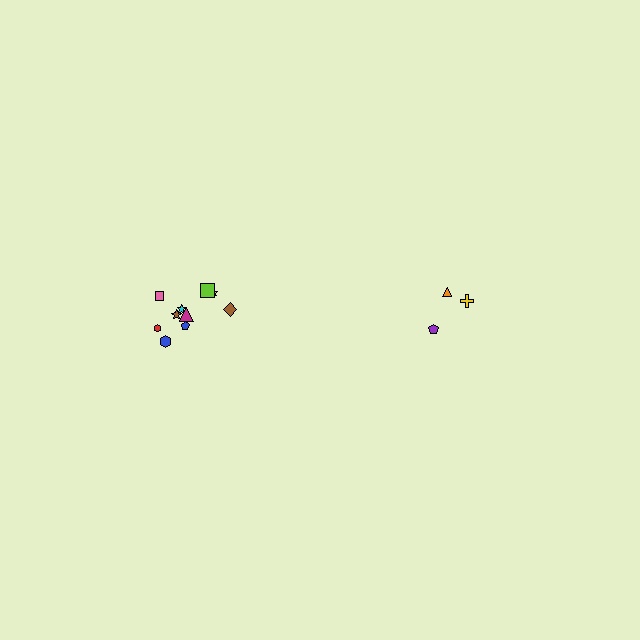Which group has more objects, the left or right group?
The left group.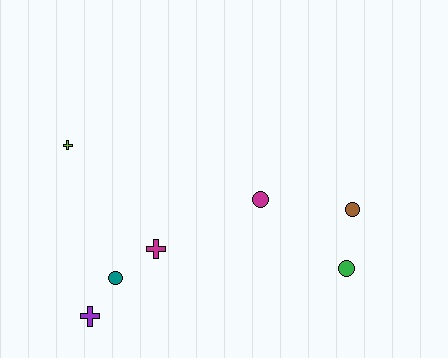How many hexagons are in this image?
There are no hexagons.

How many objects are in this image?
There are 7 objects.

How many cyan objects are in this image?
There are no cyan objects.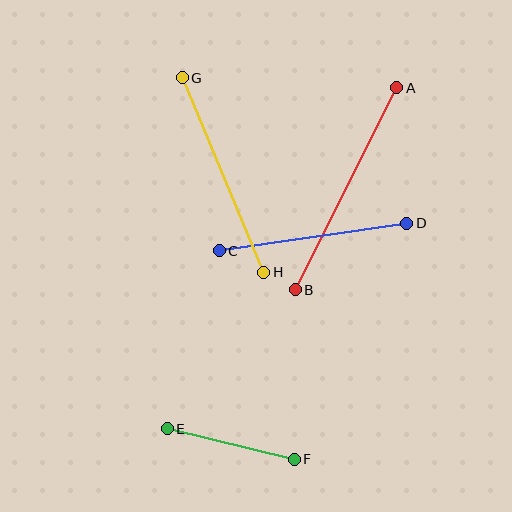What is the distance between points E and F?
The distance is approximately 130 pixels.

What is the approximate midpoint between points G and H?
The midpoint is at approximately (223, 175) pixels.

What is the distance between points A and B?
The distance is approximately 226 pixels.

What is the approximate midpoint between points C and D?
The midpoint is at approximately (313, 237) pixels.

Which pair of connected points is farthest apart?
Points A and B are farthest apart.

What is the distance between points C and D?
The distance is approximately 190 pixels.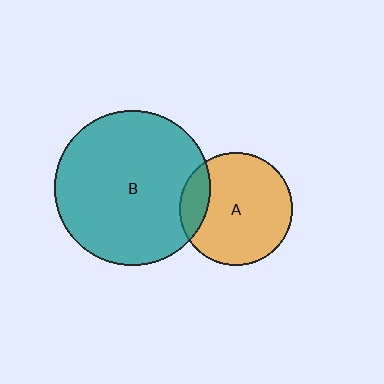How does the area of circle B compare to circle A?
Approximately 1.9 times.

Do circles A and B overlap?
Yes.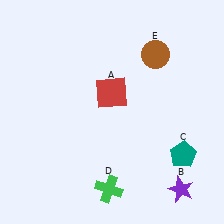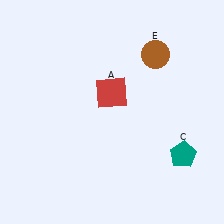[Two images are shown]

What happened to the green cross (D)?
The green cross (D) was removed in Image 2. It was in the bottom-left area of Image 1.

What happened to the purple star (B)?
The purple star (B) was removed in Image 2. It was in the bottom-right area of Image 1.